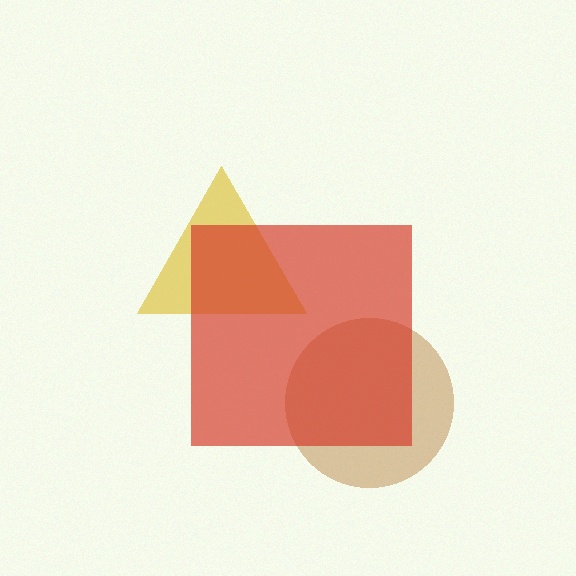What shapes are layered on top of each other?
The layered shapes are: a yellow triangle, a brown circle, a red square.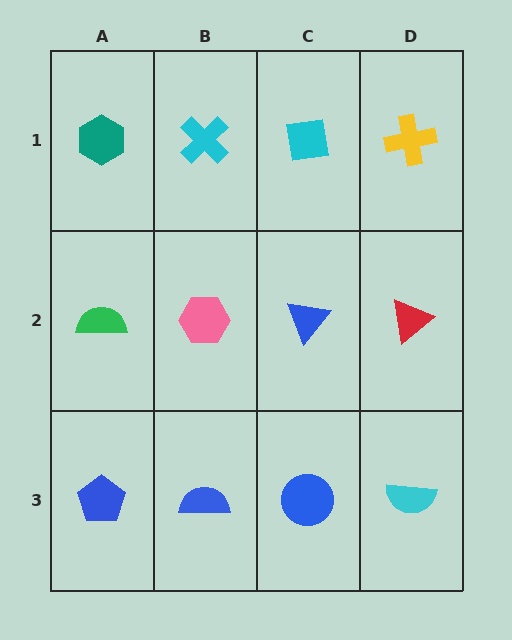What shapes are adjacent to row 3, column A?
A green semicircle (row 2, column A), a blue semicircle (row 3, column B).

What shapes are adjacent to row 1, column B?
A pink hexagon (row 2, column B), a teal hexagon (row 1, column A), a cyan square (row 1, column C).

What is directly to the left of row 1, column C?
A cyan cross.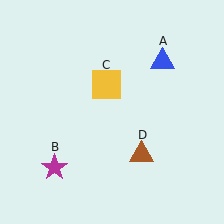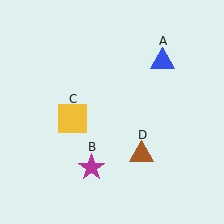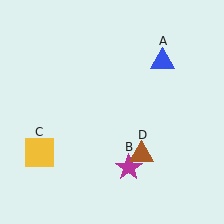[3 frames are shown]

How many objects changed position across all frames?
2 objects changed position: magenta star (object B), yellow square (object C).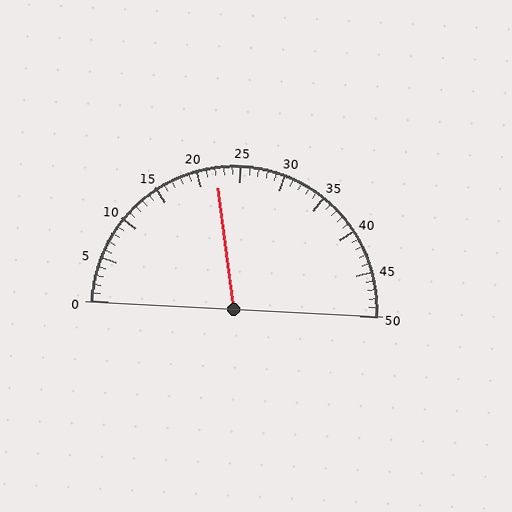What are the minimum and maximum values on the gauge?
The gauge ranges from 0 to 50.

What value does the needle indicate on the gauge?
The needle indicates approximately 22.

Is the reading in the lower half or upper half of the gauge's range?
The reading is in the lower half of the range (0 to 50).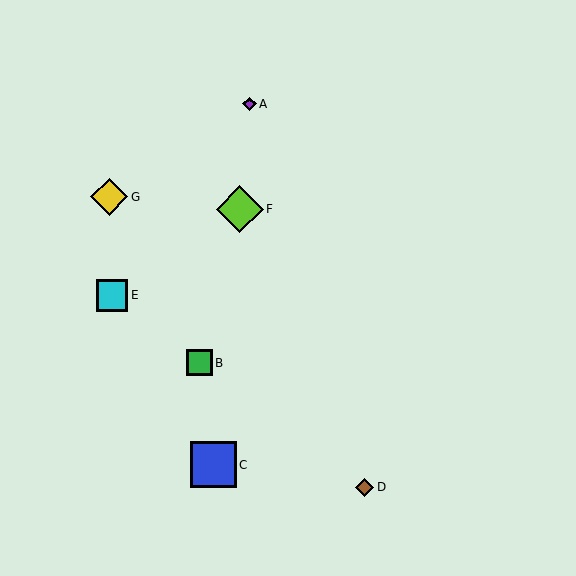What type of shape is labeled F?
Shape F is a lime diamond.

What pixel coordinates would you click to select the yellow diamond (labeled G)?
Click at (109, 197) to select the yellow diamond G.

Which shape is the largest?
The lime diamond (labeled F) is the largest.